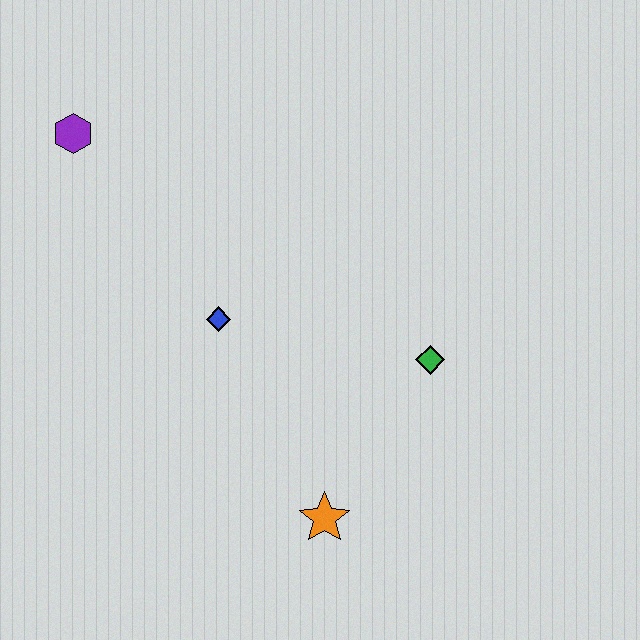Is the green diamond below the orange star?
No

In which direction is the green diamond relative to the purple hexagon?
The green diamond is to the right of the purple hexagon.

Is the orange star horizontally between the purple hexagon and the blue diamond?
No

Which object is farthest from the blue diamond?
The purple hexagon is farthest from the blue diamond.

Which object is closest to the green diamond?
The orange star is closest to the green diamond.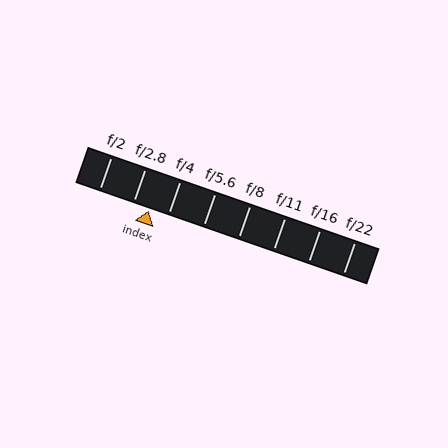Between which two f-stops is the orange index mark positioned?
The index mark is between f/2.8 and f/4.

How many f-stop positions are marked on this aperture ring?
There are 8 f-stop positions marked.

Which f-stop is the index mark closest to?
The index mark is closest to f/2.8.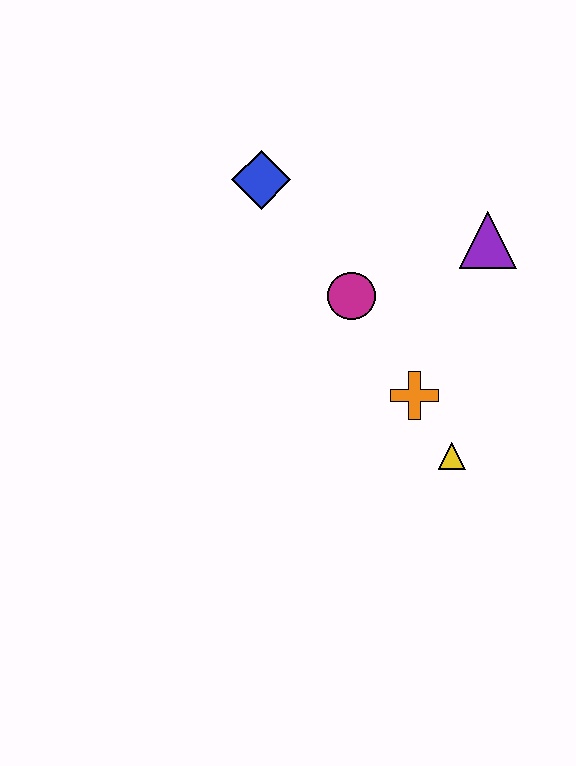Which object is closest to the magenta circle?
The orange cross is closest to the magenta circle.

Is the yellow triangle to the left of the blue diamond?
No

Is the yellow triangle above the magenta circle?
No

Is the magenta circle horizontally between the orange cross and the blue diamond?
Yes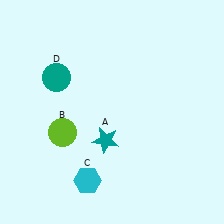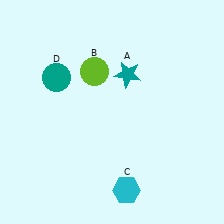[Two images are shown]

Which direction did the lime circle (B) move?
The lime circle (B) moved up.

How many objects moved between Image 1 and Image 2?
3 objects moved between the two images.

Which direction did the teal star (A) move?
The teal star (A) moved up.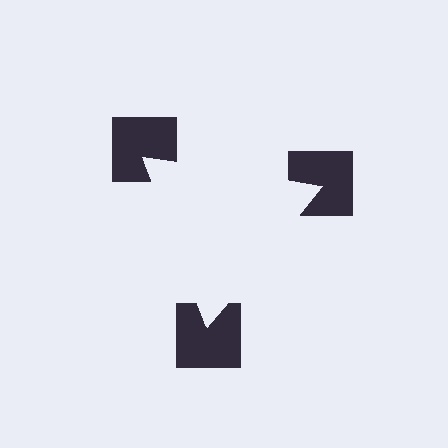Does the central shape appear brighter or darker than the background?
It typically appears slightly brighter than the background, even though no actual brightness change is drawn.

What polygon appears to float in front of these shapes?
An illusory triangle — its edges are inferred from the aligned wedge cuts in the notched squares, not physically drawn.